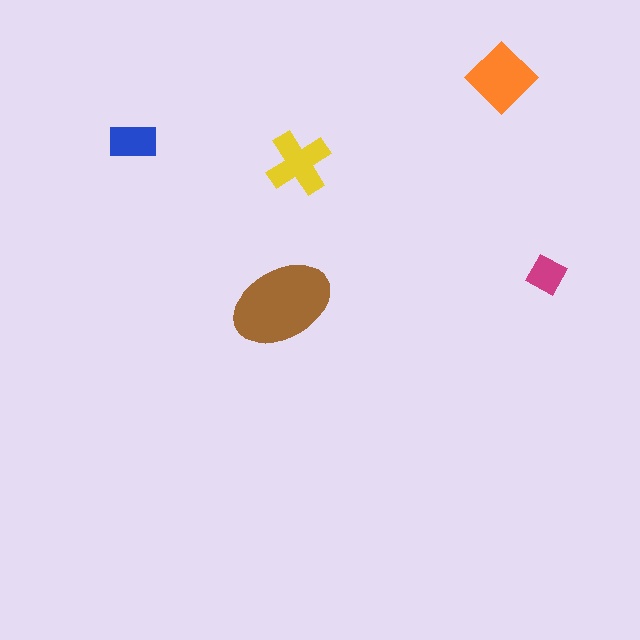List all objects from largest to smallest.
The brown ellipse, the orange diamond, the yellow cross, the blue rectangle, the magenta square.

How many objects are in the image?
There are 5 objects in the image.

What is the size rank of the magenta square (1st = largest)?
5th.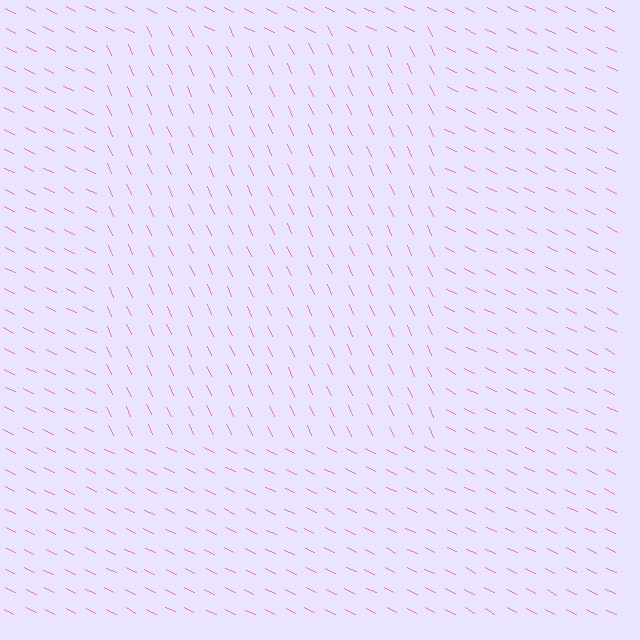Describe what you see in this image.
The image is filled with small pink line segments. A rectangle region in the image has lines oriented differently from the surrounding lines, creating a visible texture boundary.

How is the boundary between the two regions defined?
The boundary is defined purely by a change in line orientation (approximately 38 degrees difference). All lines are the same color and thickness.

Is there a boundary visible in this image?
Yes, there is a texture boundary formed by a change in line orientation.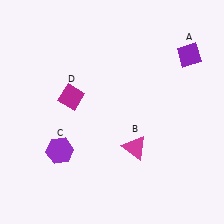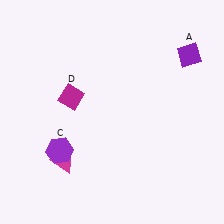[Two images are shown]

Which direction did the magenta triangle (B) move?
The magenta triangle (B) moved left.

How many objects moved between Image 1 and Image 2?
1 object moved between the two images.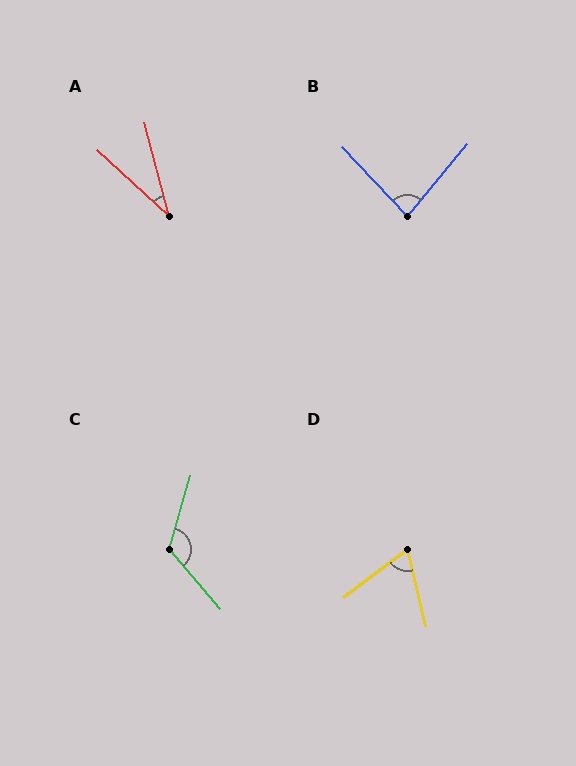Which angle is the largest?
C, at approximately 123 degrees.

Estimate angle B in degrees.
Approximately 82 degrees.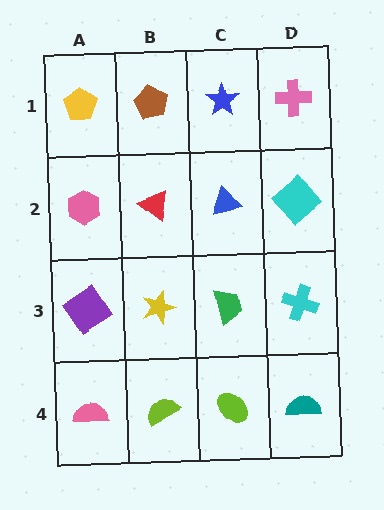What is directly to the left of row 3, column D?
A green trapezoid.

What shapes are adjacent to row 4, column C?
A green trapezoid (row 3, column C), a lime semicircle (row 4, column B), a teal semicircle (row 4, column D).